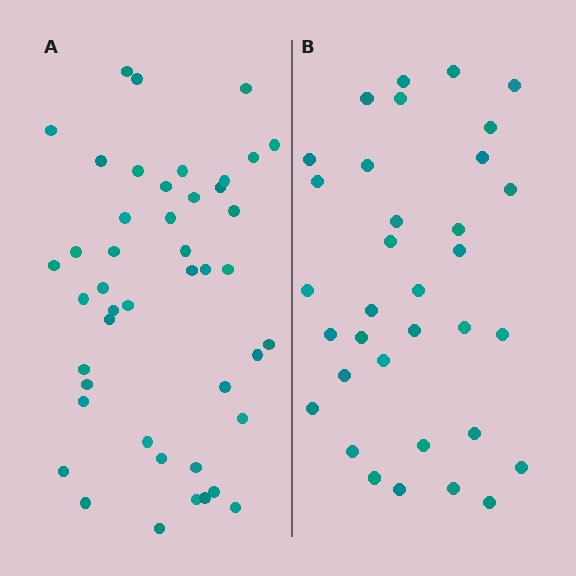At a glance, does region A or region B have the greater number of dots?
Region A (the left region) has more dots.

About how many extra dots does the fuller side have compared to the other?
Region A has roughly 12 or so more dots than region B.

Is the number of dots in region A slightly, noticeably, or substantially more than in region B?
Region A has noticeably more, but not dramatically so. The ratio is roughly 1.3 to 1.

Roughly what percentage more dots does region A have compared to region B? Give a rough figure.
About 30% more.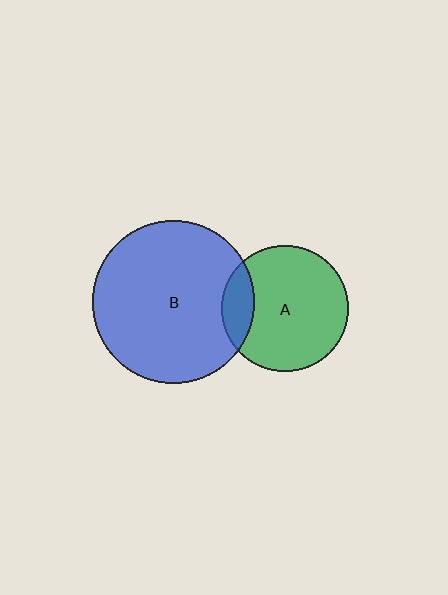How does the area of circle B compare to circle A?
Approximately 1.6 times.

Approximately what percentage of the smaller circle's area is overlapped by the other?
Approximately 15%.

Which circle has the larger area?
Circle B (blue).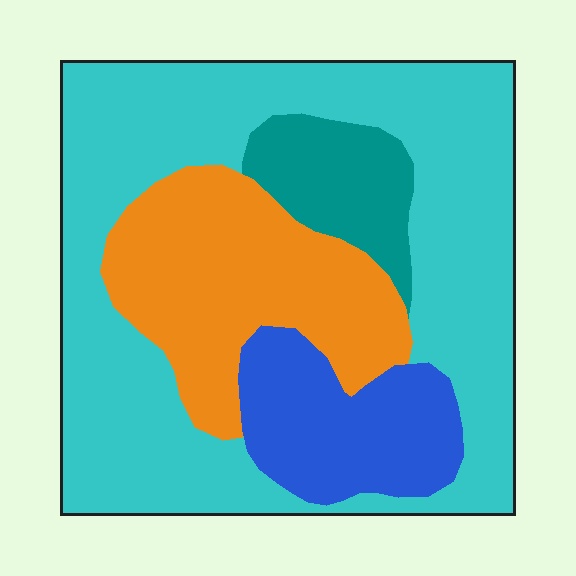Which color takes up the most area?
Cyan, at roughly 55%.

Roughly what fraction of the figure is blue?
Blue covers around 15% of the figure.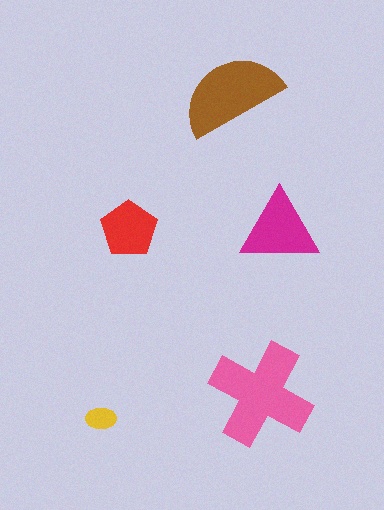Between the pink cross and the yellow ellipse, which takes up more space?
The pink cross.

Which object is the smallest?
The yellow ellipse.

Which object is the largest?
The pink cross.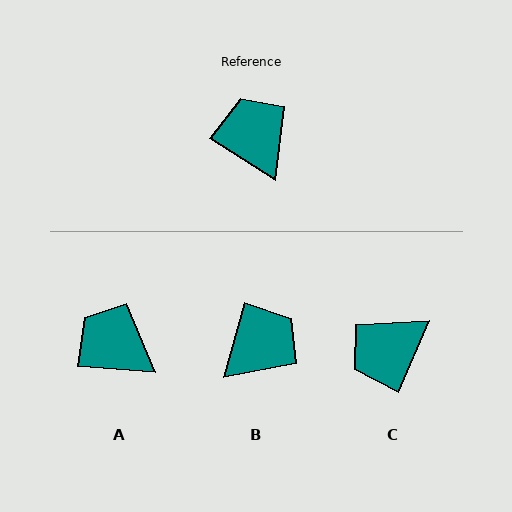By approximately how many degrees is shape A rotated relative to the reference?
Approximately 29 degrees counter-clockwise.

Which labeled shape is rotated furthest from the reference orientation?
C, about 100 degrees away.